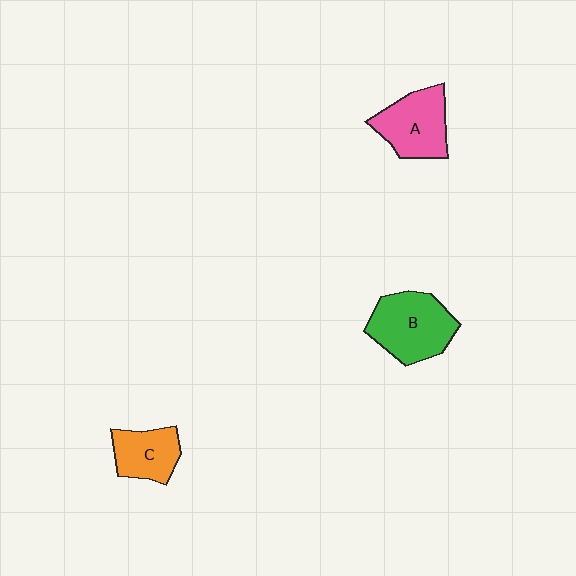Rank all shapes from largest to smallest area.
From largest to smallest: B (green), A (pink), C (orange).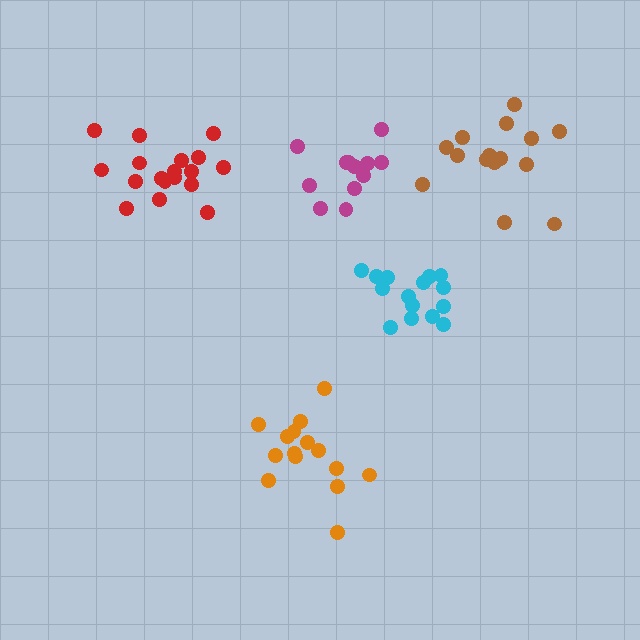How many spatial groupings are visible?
There are 5 spatial groupings.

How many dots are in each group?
Group 1: 15 dots, Group 2: 18 dots, Group 3: 15 dots, Group 4: 15 dots, Group 5: 12 dots (75 total).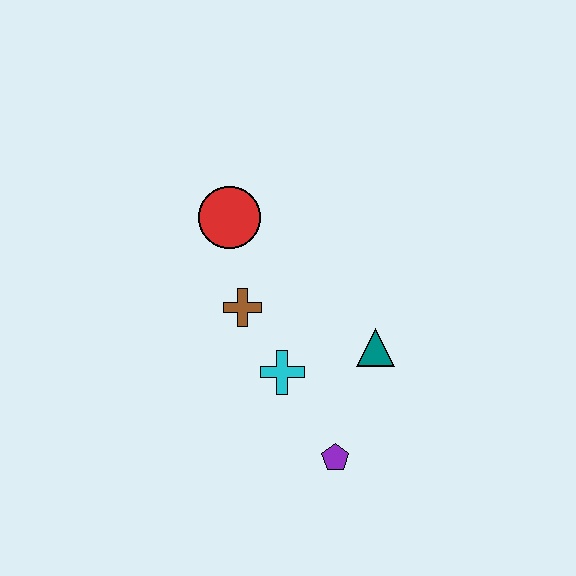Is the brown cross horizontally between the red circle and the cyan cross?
Yes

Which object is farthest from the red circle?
The purple pentagon is farthest from the red circle.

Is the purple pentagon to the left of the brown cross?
No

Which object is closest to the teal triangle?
The cyan cross is closest to the teal triangle.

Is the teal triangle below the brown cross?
Yes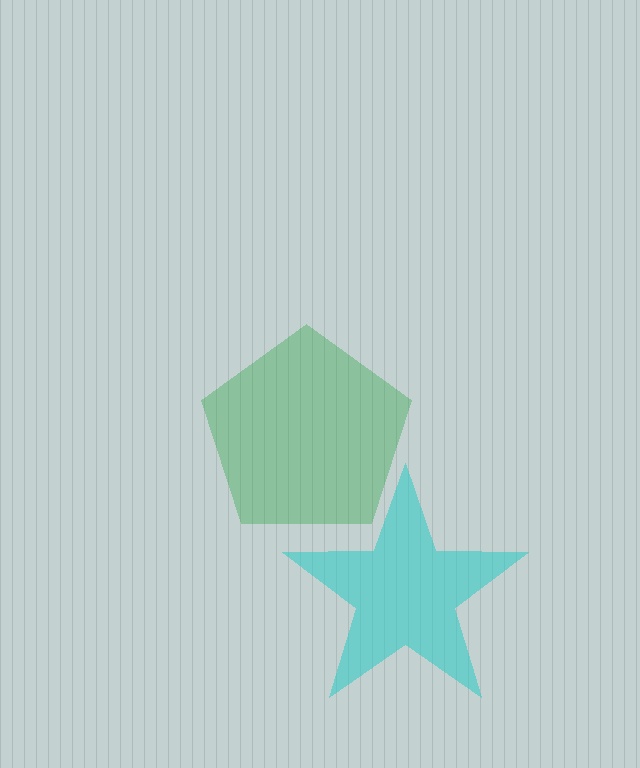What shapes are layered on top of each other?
The layered shapes are: a cyan star, a green pentagon.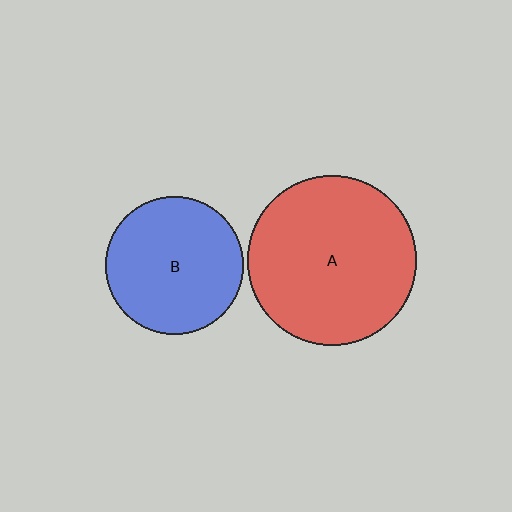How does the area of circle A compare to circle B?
Approximately 1.5 times.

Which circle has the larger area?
Circle A (red).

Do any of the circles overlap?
No, none of the circles overlap.